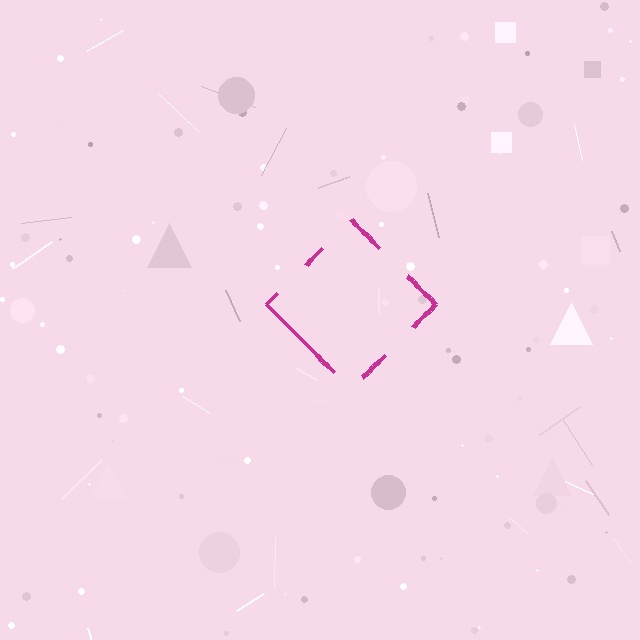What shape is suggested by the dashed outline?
The dashed outline suggests a diamond.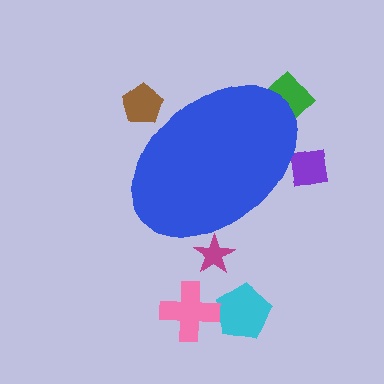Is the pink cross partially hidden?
No, the pink cross is fully visible.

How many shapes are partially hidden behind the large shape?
4 shapes are partially hidden.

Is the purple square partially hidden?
Yes, the purple square is partially hidden behind the blue ellipse.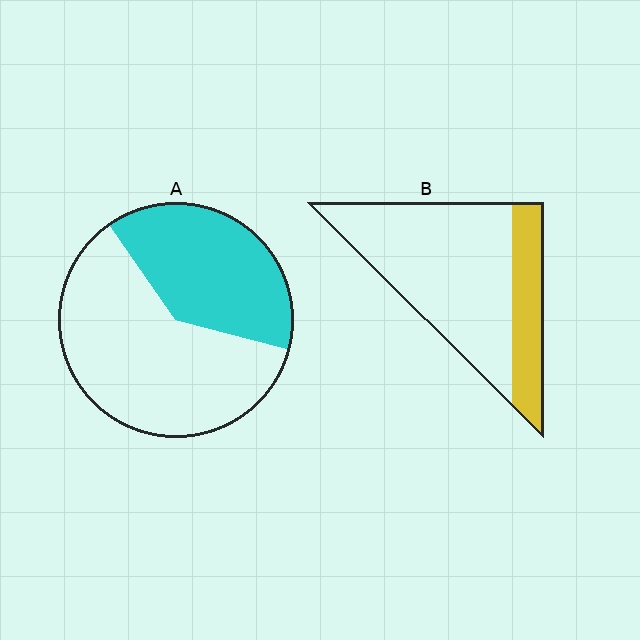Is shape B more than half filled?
No.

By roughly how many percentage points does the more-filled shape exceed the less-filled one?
By roughly 15 percentage points (A over B).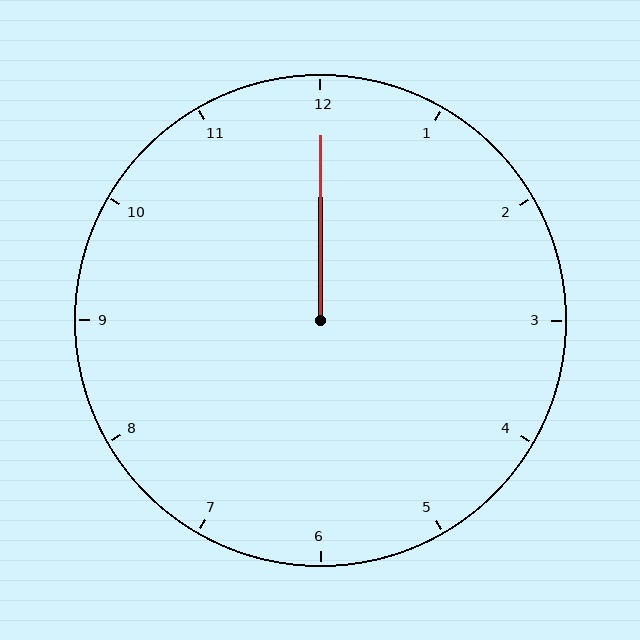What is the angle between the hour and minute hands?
Approximately 0 degrees.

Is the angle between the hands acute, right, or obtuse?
It is acute.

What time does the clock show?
12:00.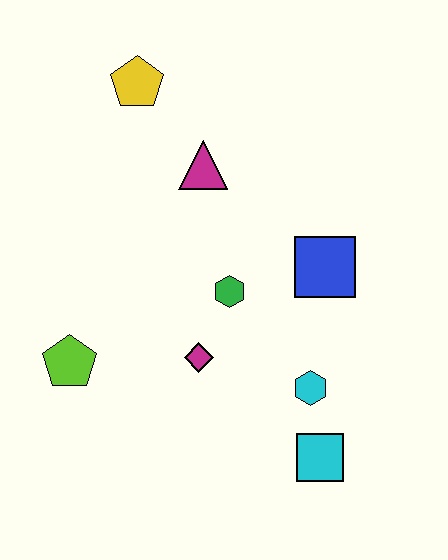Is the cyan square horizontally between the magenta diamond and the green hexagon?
No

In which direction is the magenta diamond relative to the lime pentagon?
The magenta diamond is to the right of the lime pentagon.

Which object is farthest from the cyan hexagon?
The yellow pentagon is farthest from the cyan hexagon.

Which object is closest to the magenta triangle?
The yellow pentagon is closest to the magenta triangle.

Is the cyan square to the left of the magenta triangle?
No